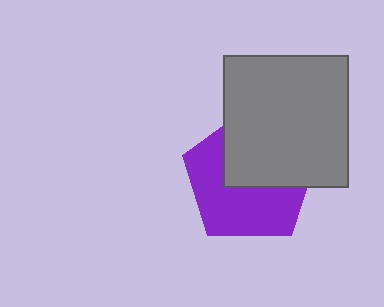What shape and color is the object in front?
The object in front is a gray rectangle.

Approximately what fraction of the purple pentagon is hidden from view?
Roughly 46% of the purple pentagon is hidden behind the gray rectangle.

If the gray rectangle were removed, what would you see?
You would see the complete purple pentagon.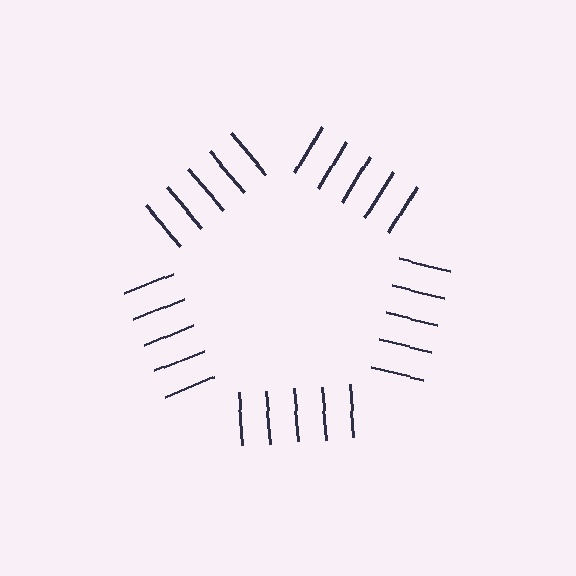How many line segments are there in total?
25 — 5 along each of the 5 edges.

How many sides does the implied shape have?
5 sides — the line-ends trace a pentagon.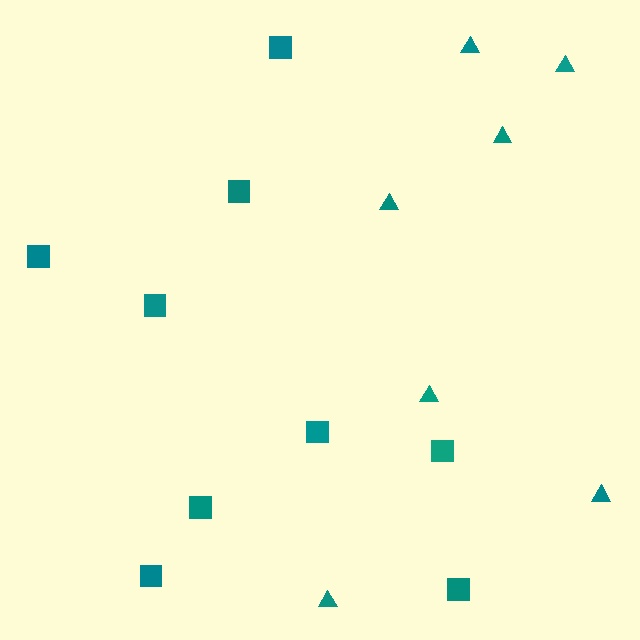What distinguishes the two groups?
There are 2 groups: one group of triangles (7) and one group of squares (9).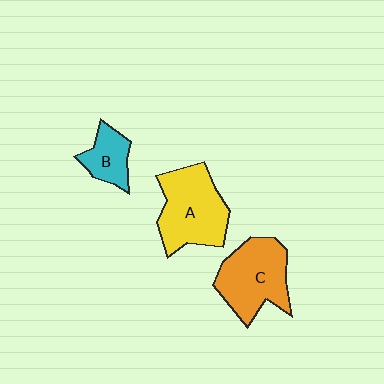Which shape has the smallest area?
Shape B (cyan).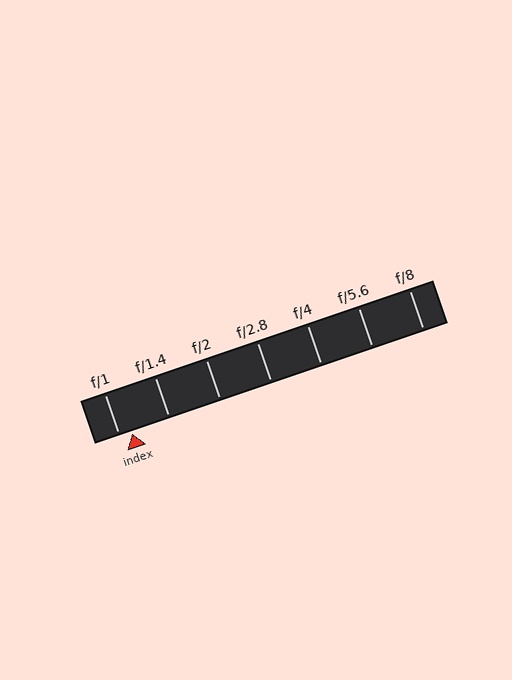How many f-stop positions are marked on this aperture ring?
There are 7 f-stop positions marked.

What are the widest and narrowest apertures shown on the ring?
The widest aperture shown is f/1 and the narrowest is f/8.